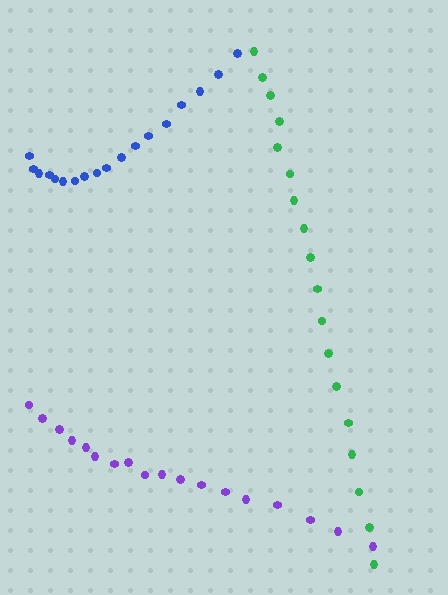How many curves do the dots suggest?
There are 3 distinct paths.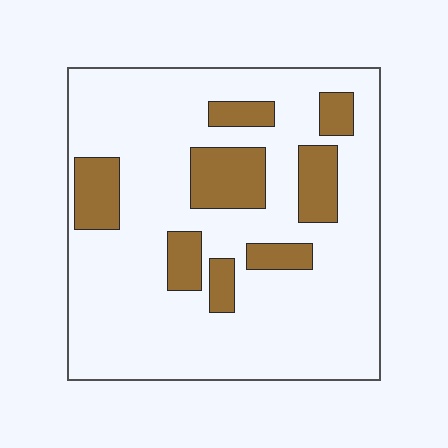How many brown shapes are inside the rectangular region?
8.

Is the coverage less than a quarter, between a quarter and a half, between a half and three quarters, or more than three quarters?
Less than a quarter.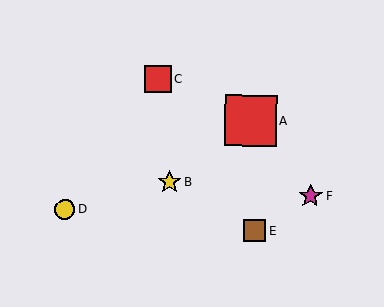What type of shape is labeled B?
Shape B is a yellow star.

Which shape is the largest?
The red square (labeled A) is the largest.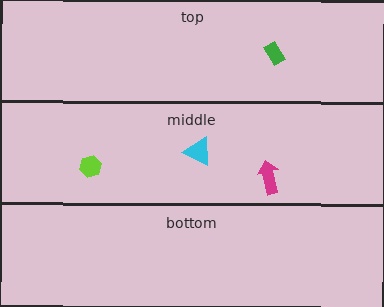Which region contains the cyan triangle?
The middle region.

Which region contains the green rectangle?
The top region.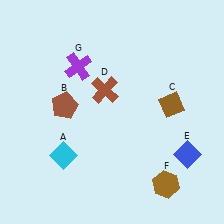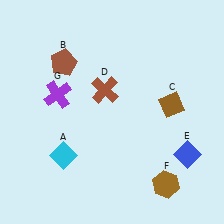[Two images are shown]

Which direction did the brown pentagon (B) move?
The brown pentagon (B) moved up.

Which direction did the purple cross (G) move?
The purple cross (G) moved down.